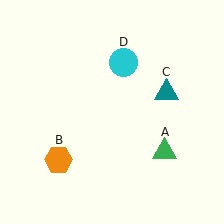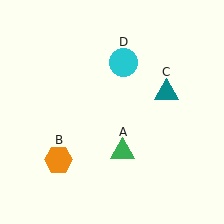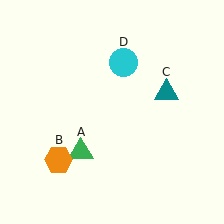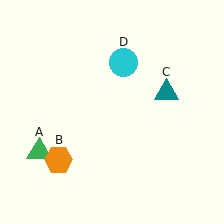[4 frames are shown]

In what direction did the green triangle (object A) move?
The green triangle (object A) moved left.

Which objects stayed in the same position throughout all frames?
Orange hexagon (object B) and teal triangle (object C) and cyan circle (object D) remained stationary.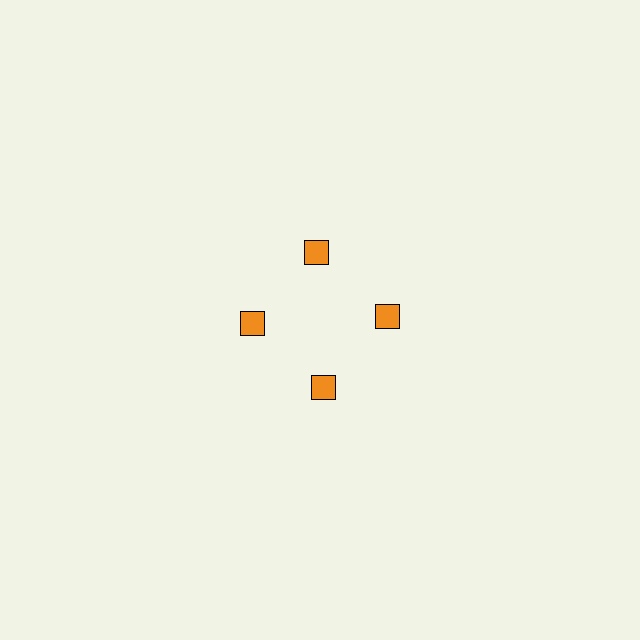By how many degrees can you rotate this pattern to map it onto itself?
The pattern maps onto itself every 90 degrees of rotation.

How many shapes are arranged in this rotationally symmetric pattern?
There are 4 shapes, arranged in 4 groups of 1.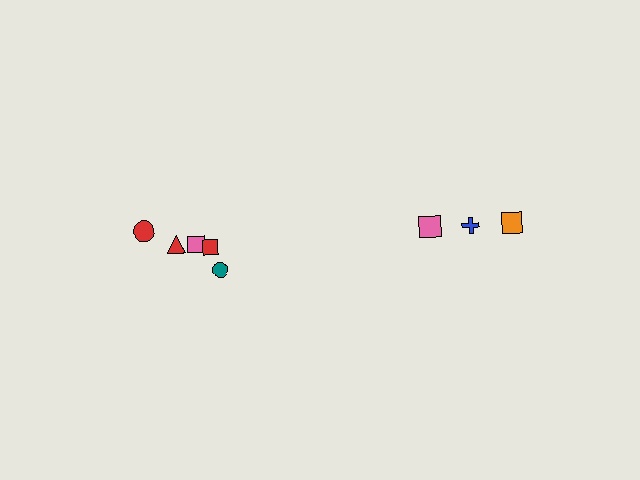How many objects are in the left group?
There are 5 objects.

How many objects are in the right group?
There are 3 objects.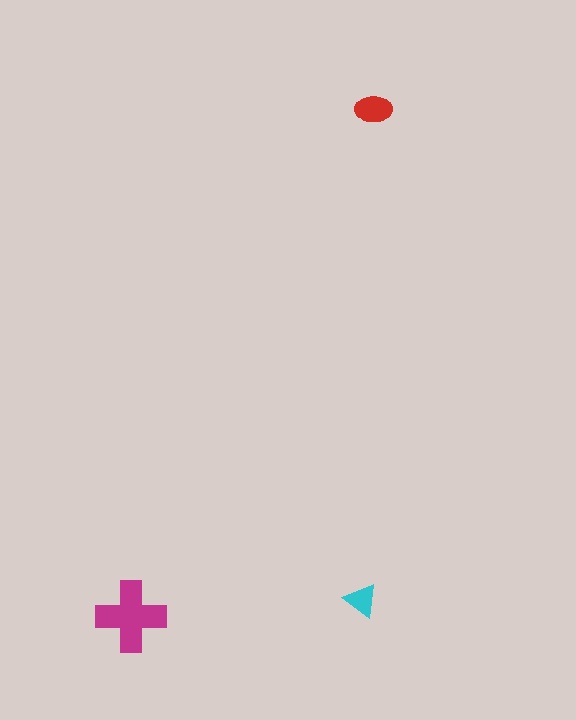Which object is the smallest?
The cyan triangle.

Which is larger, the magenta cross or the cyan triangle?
The magenta cross.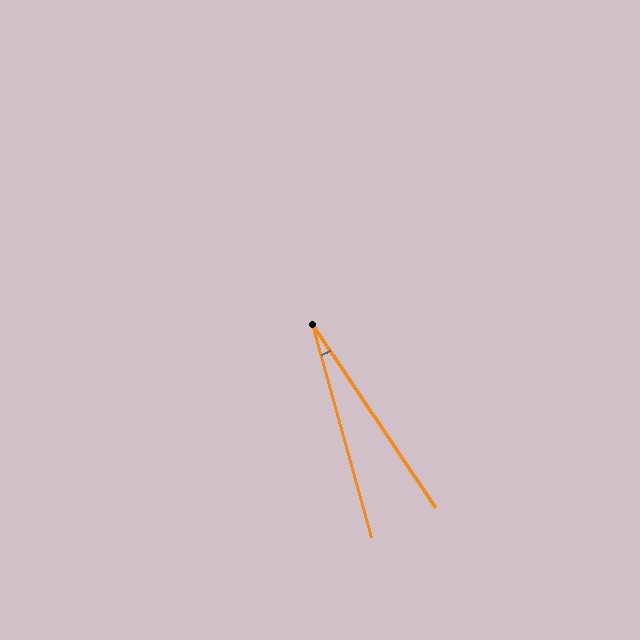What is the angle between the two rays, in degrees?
Approximately 18 degrees.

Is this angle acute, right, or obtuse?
It is acute.